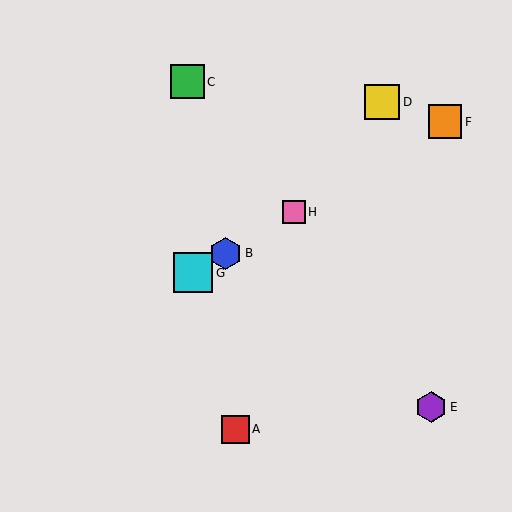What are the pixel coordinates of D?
Object D is at (382, 102).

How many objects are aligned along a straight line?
4 objects (B, F, G, H) are aligned along a straight line.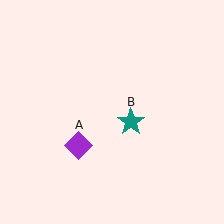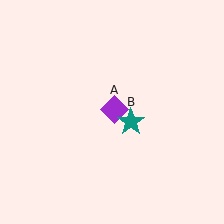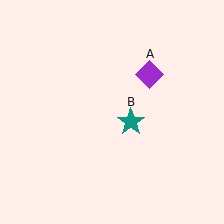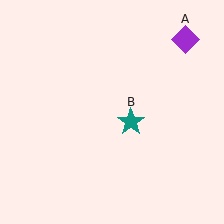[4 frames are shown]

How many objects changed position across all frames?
1 object changed position: purple diamond (object A).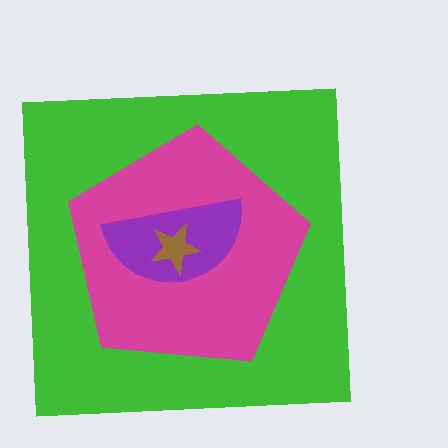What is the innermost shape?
The brown star.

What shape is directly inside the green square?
The magenta pentagon.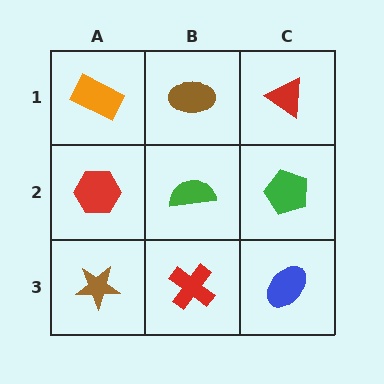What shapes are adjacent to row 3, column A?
A red hexagon (row 2, column A), a red cross (row 3, column B).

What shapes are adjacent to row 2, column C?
A red triangle (row 1, column C), a blue ellipse (row 3, column C), a green semicircle (row 2, column B).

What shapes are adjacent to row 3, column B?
A green semicircle (row 2, column B), a brown star (row 3, column A), a blue ellipse (row 3, column C).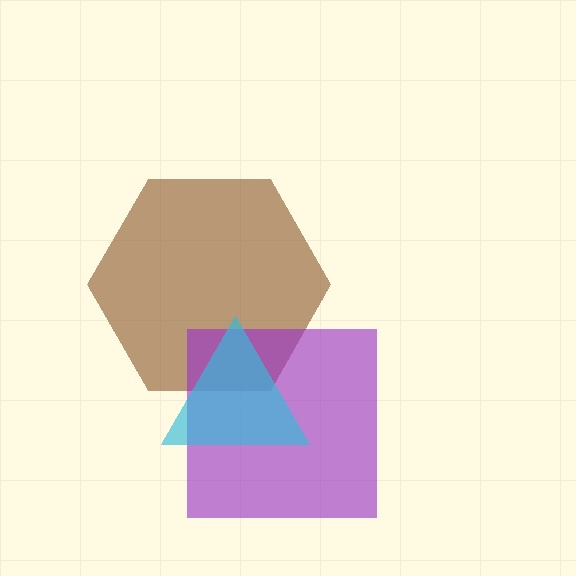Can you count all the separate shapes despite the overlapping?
Yes, there are 3 separate shapes.